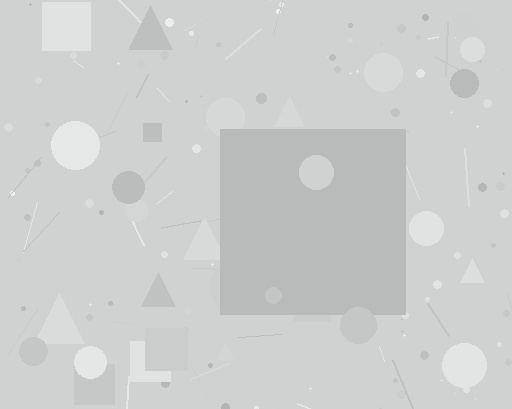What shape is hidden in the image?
A square is hidden in the image.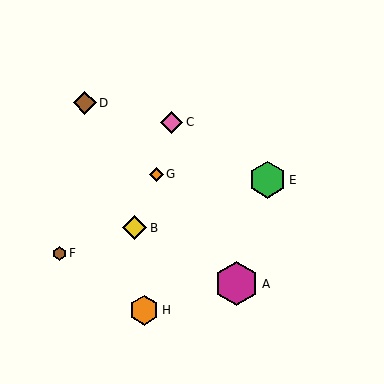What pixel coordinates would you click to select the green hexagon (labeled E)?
Click at (267, 180) to select the green hexagon E.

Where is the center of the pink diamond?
The center of the pink diamond is at (172, 122).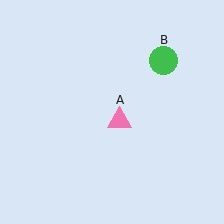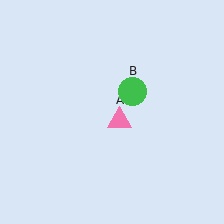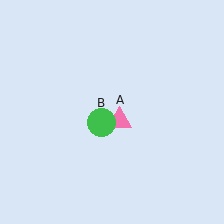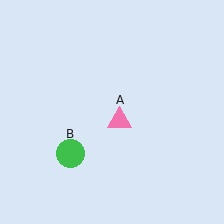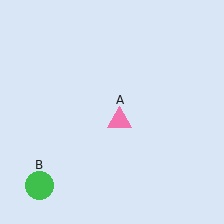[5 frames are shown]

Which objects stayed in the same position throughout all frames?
Pink triangle (object A) remained stationary.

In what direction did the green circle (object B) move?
The green circle (object B) moved down and to the left.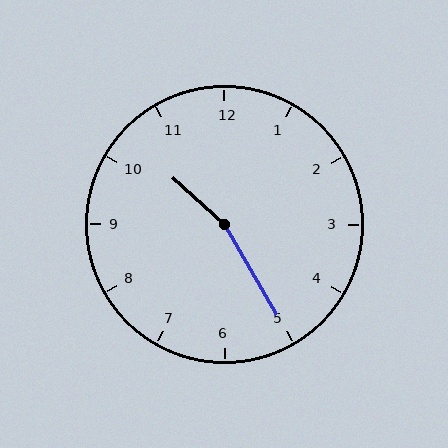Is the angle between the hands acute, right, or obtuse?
It is obtuse.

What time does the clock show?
10:25.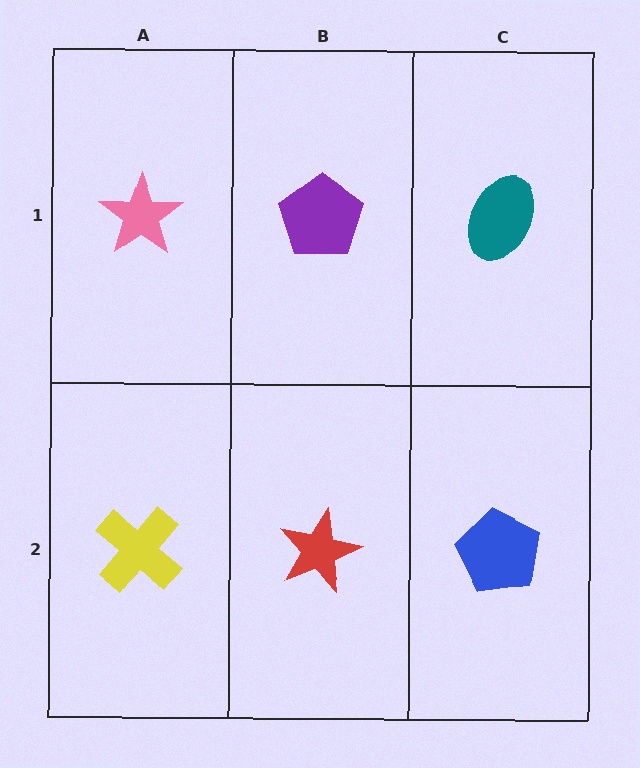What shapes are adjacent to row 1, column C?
A blue pentagon (row 2, column C), a purple pentagon (row 1, column B).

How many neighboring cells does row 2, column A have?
2.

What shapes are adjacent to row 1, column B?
A red star (row 2, column B), a pink star (row 1, column A), a teal ellipse (row 1, column C).